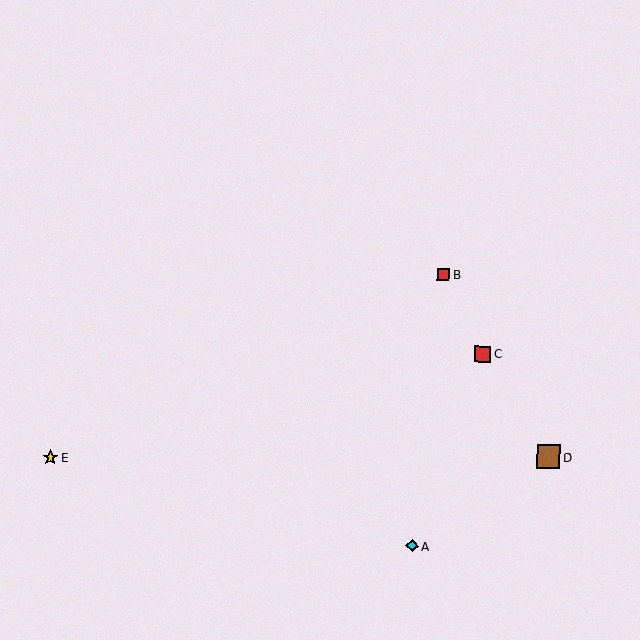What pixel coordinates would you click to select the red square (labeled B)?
Click at (443, 274) to select the red square B.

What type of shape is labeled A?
Shape A is a cyan diamond.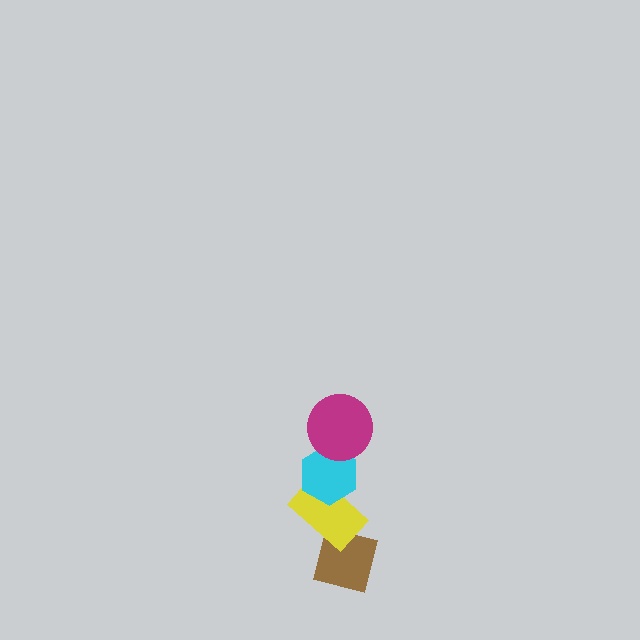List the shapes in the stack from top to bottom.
From top to bottom: the magenta circle, the cyan hexagon, the yellow rectangle, the brown square.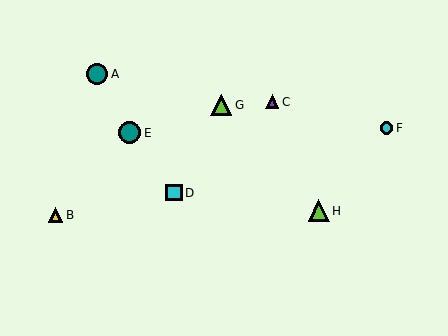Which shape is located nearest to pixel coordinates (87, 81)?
The teal circle (labeled A) at (97, 74) is nearest to that location.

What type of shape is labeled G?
Shape G is a lime triangle.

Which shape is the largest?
The teal circle (labeled E) is the largest.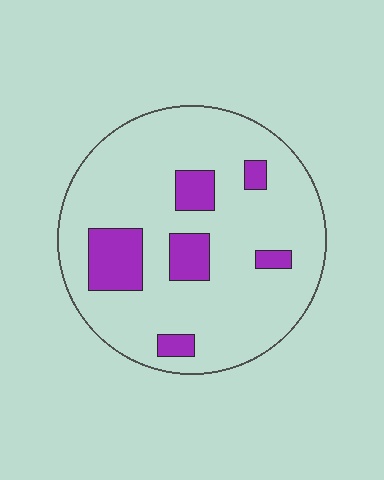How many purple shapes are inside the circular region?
6.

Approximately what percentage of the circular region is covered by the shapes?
Approximately 15%.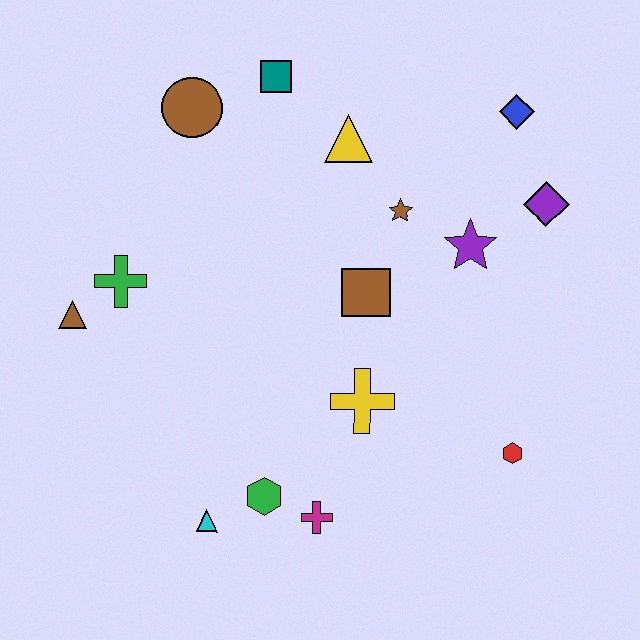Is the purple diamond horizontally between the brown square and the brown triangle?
No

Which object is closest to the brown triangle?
The green cross is closest to the brown triangle.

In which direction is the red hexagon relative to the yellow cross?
The red hexagon is to the right of the yellow cross.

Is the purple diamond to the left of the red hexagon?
No